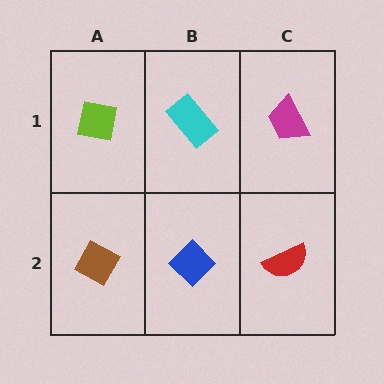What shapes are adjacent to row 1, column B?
A blue diamond (row 2, column B), a lime square (row 1, column A), a magenta trapezoid (row 1, column C).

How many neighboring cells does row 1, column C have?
2.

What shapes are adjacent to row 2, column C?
A magenta trapezoid (row 1, column C), a blue diamond (row 2, column B).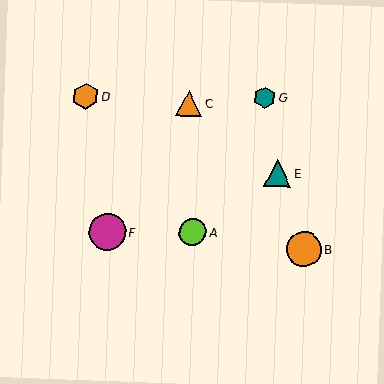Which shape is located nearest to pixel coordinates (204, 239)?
The lime circle (labeled A) at (193, 232) is nearest to that location.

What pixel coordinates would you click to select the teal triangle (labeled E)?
Click at (277, 173) to select the teal triangle E.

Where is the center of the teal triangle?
The center of the teal triangle is at (277, 173).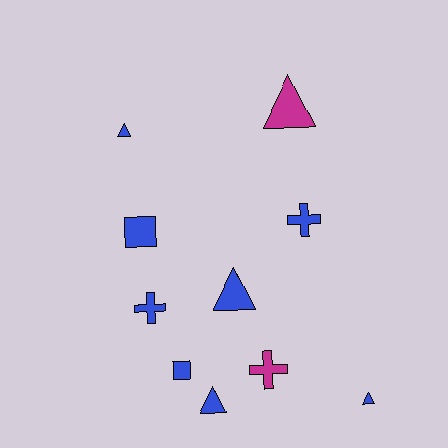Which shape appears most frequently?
Triangle, with 5 objects.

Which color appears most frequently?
Blue, with 8 objects.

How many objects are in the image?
There are 10 objects.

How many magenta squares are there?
There are no magenta squares.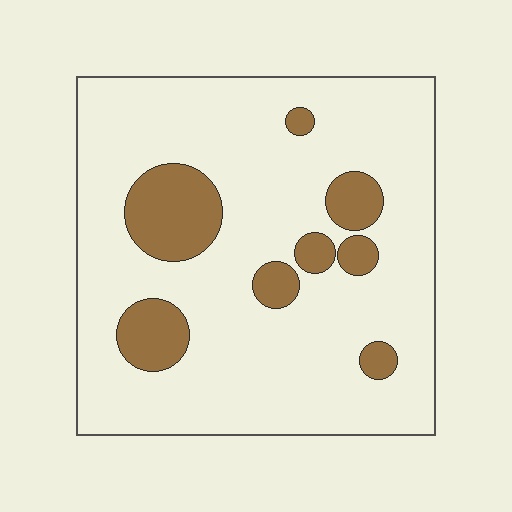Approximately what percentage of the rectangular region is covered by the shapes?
Approximately 15%.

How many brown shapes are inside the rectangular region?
8.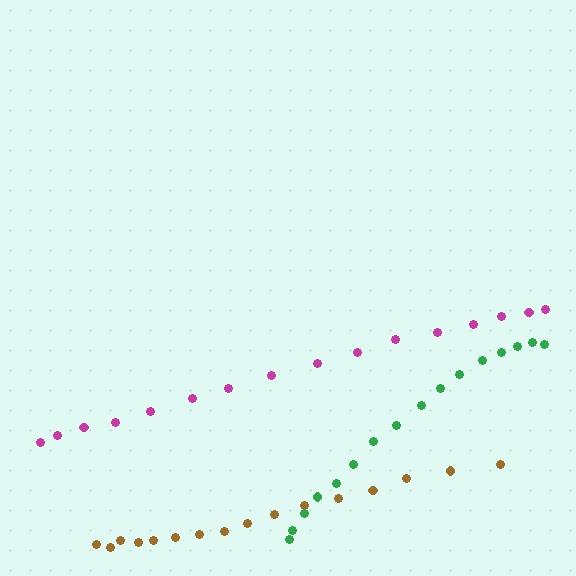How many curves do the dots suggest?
There are 3 distinct paths.